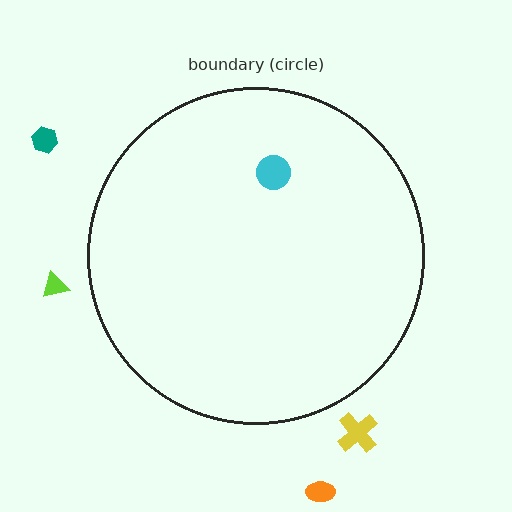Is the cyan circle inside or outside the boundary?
Inside.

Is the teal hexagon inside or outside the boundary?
Outside.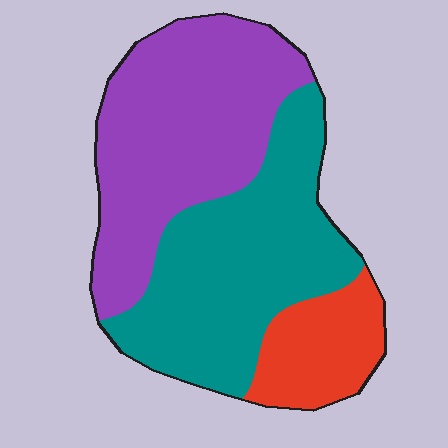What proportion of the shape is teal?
Teal covers around 40% of the shape.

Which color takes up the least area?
Red, at roughly 15%.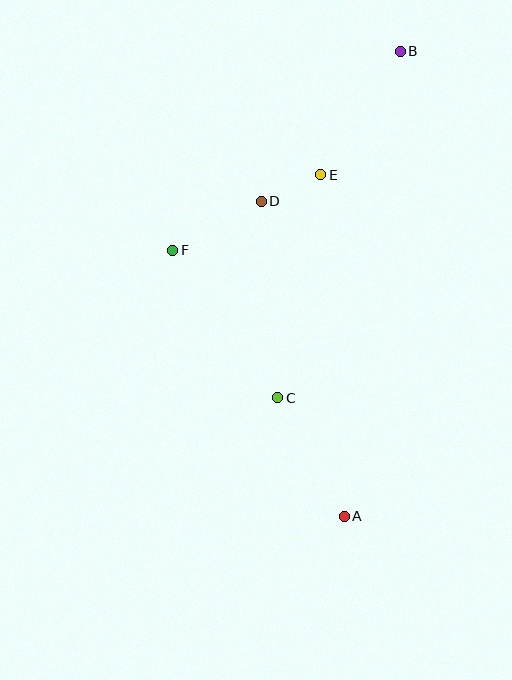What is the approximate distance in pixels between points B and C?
The distance between B and C is approximately 368 pixels.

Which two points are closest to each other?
Points D and E are closest to each other.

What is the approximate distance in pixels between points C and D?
The distance between C and D is approximately 197 pixels.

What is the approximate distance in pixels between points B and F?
The distance between B and F is approximately 302 pixels.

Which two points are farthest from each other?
Points A and B are farthest from each other.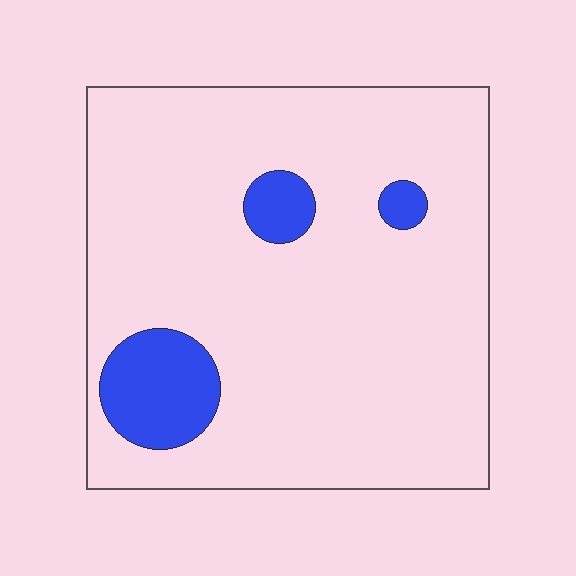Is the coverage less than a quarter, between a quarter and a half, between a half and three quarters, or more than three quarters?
Less than a quarter.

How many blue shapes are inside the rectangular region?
3.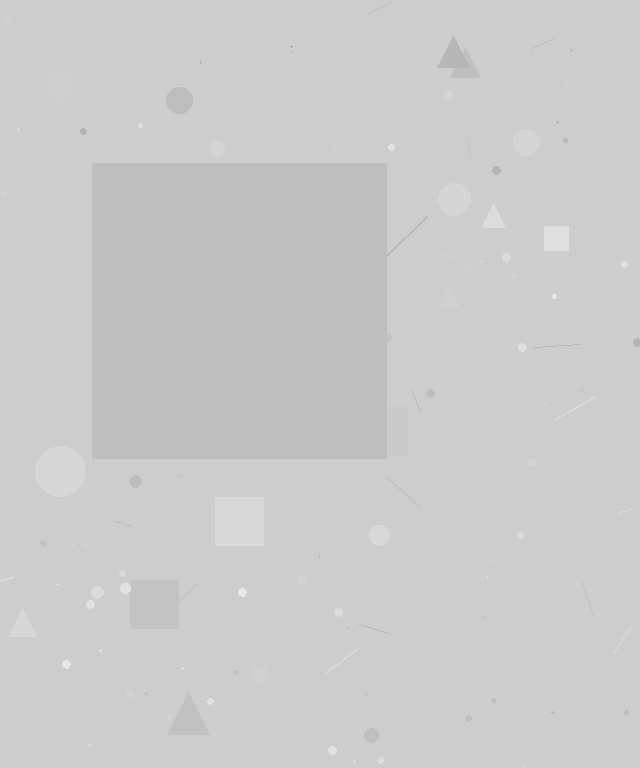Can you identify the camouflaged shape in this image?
The camouflaged shape is a square.